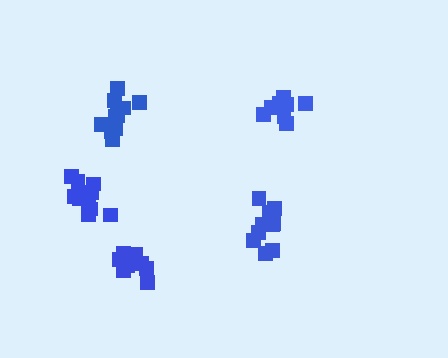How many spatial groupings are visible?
There are 5 spatial groupings.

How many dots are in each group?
Group 1: 9 dots, Group 2: 11 dots, Group 3: 12 dots, Group 4: 11 dots, Group 5: 9 dots (52 total).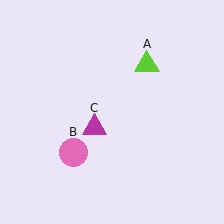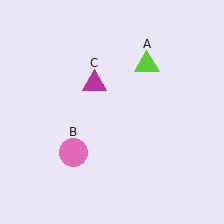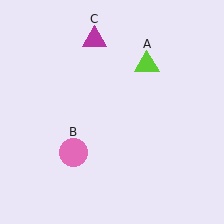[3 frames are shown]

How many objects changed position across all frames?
1 object changed position: magenta triangle (object C).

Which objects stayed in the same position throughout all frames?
Lime triangle (object A) and pink circle (object B) remained stationary.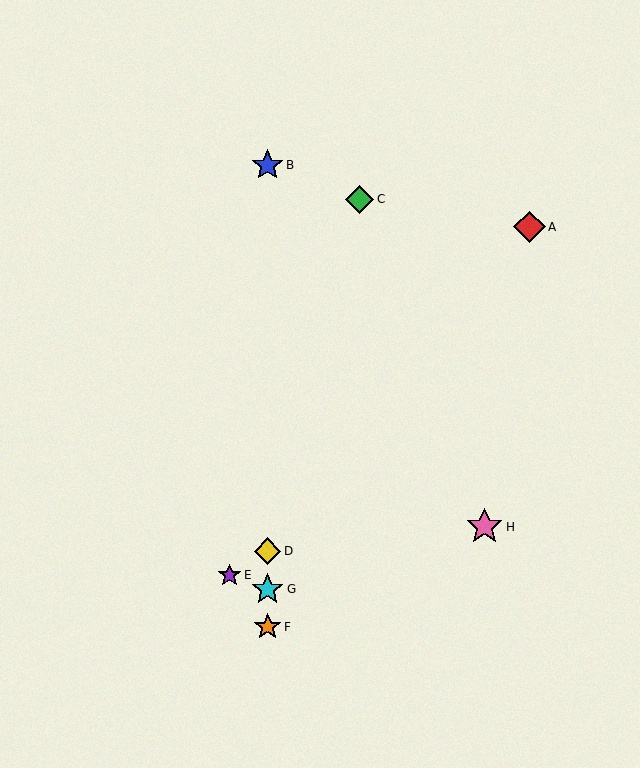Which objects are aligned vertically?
Objects B, D, F, G are aligned vertically.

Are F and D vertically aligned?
Yes, both are at x≈268.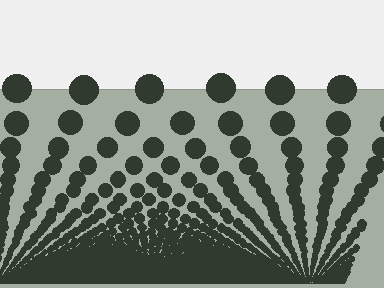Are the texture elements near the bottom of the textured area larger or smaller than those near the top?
Smaller. The gradient is inverted — elements near the bottom are smaller and denser.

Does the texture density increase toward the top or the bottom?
Density increases toward the bottom.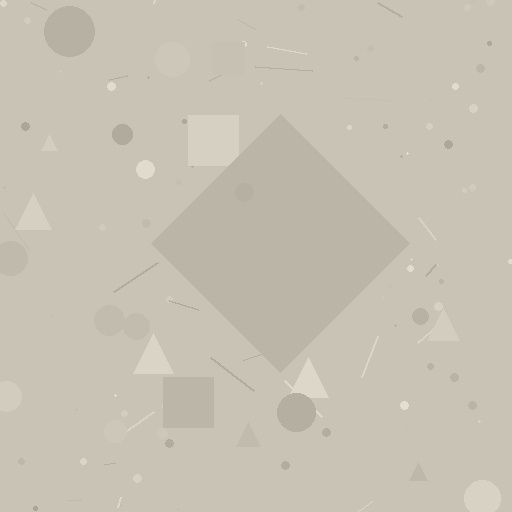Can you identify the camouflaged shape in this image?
The camouflaged shape is a diamond.